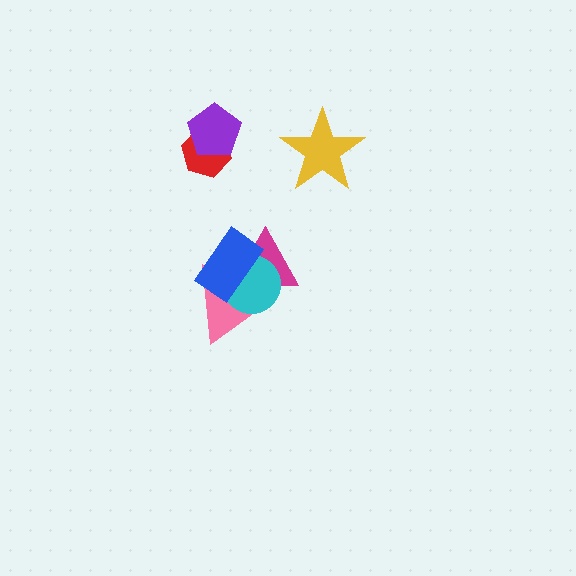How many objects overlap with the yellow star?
0 objects overlap with the yellow star.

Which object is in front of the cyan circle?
The blue rectangle is in front of the cyan circle.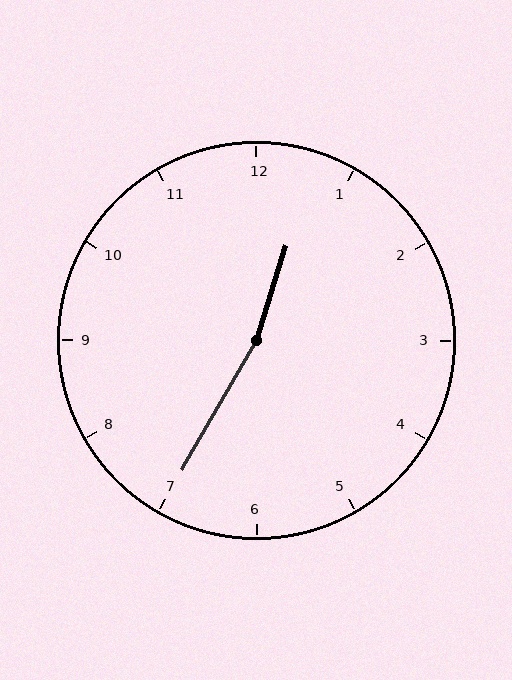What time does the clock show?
12:35.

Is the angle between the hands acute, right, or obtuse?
It is obtuse.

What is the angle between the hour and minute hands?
Approximately 168 degrees.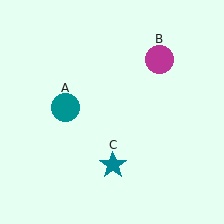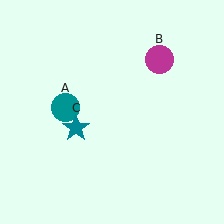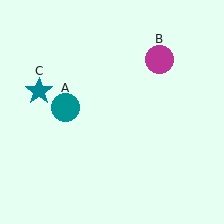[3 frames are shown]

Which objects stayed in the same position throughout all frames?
Teal circle (object A) and magenta circle (object B) remained stationary.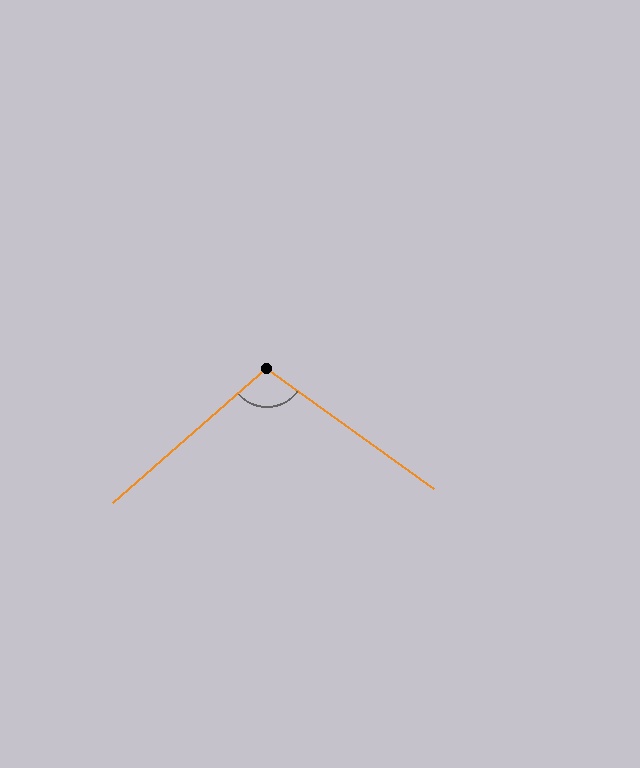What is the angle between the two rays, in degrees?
Approximately 103 degrees.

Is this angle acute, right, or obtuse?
It is obtuse.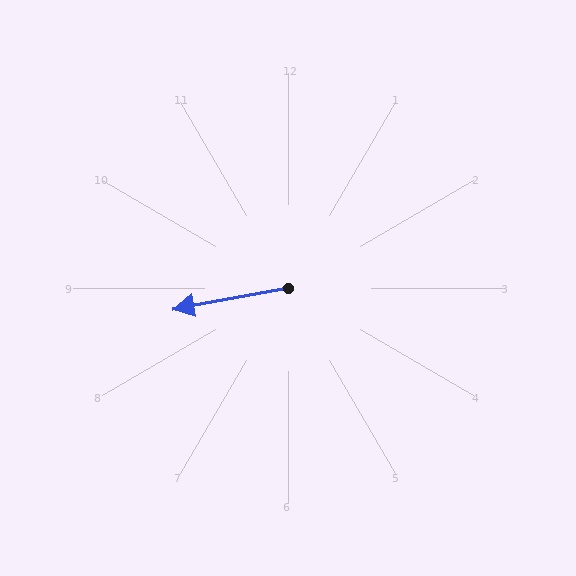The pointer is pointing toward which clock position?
Roughly 9 o'clock.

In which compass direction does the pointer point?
West.